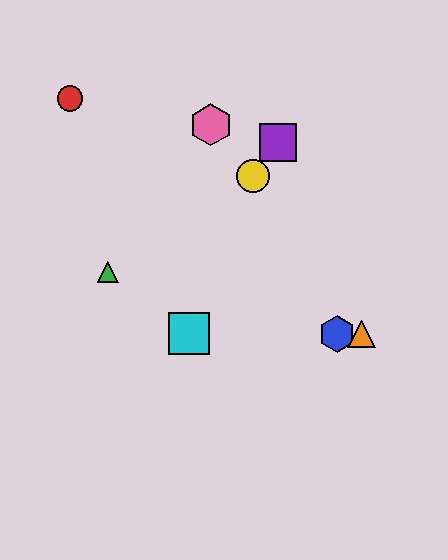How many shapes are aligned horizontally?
3 shapes (the blue hexagon, the orange triangle, the cyan square) are aligned horizontally.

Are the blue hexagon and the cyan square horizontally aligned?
Yes, both are at y≈334.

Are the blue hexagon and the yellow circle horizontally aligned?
No, the blue hexagon is at y≈334 and the yellow circle is at y≈176.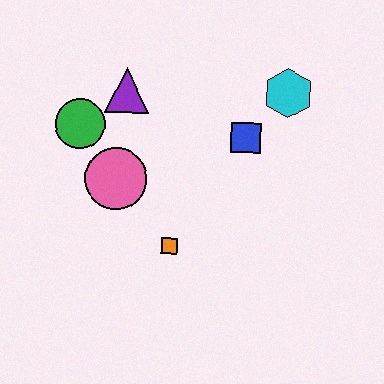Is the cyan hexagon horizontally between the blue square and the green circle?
No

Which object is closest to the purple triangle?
The green circle is closest to the purple triangle.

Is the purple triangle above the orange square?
Yes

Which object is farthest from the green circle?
The cyan hexagon is farthest from the green circle.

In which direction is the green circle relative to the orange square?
The green circle is above the orange square.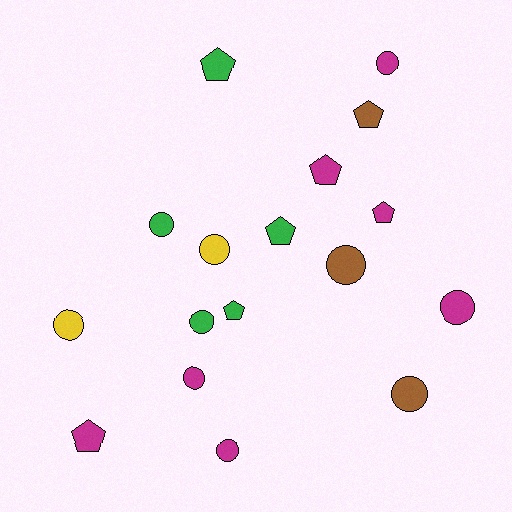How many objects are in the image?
There are 17 objects.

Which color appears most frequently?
Magenta, with 7 objects.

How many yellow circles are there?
There are 2 yellow circles.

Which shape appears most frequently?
Circle, with 10 objects.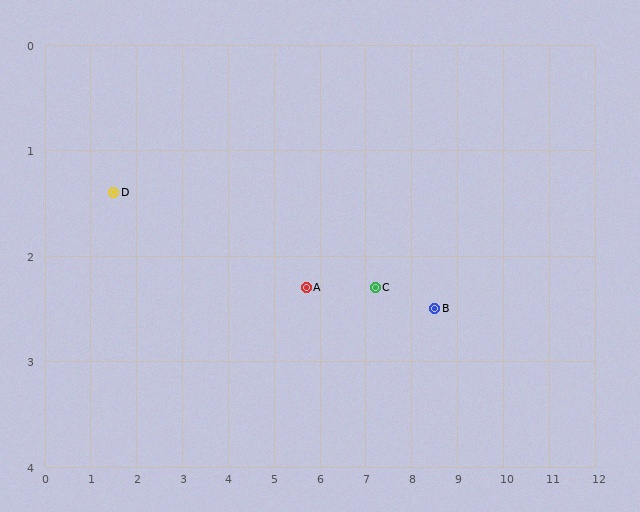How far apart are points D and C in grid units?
Points D and C are about 5.8 grid units apart.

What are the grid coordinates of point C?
Point C is at approximately (7.2, 2.3).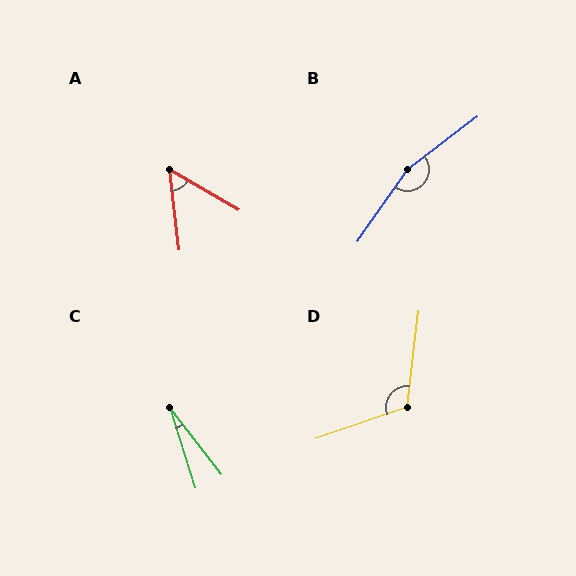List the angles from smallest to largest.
C (20°), A (53°), D (116°), B (162°).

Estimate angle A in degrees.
Approximately 53 degrees.